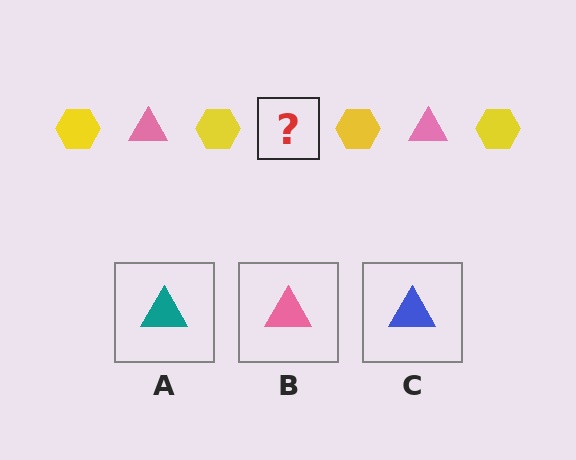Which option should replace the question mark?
Option B.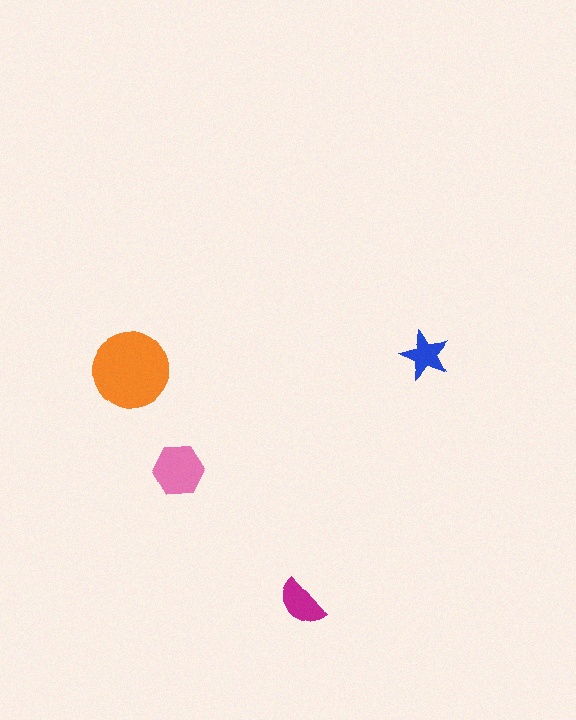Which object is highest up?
The blue star is topmost.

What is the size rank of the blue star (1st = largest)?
4th.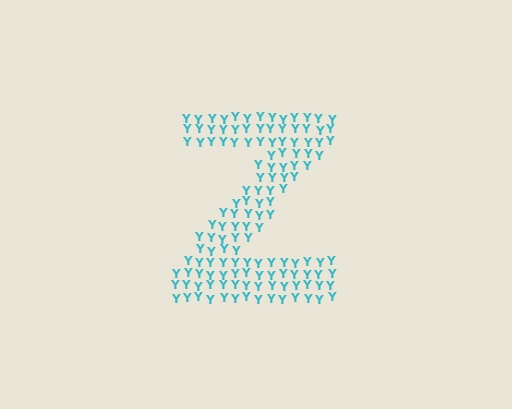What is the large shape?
The large shape is the letter Z.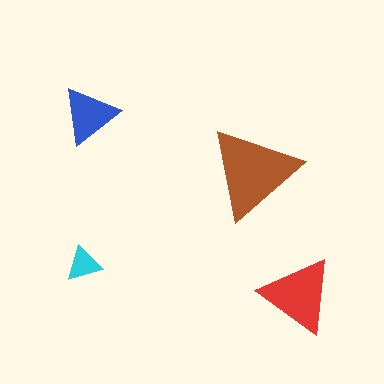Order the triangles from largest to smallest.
the brown one, the red one, the blue one, the cyan one.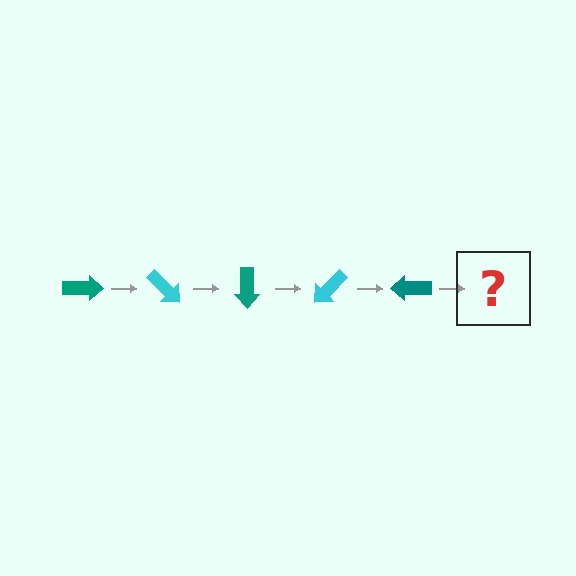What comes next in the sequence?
The next element should be a cyan arrow, rotated 225 degrees from the start.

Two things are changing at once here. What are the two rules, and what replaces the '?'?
The two rules are that it rotates 45 degrees each step and the color cycles through teal and cyan. The '?' should be a cyan arrow, rotated 225 degrees from the start.